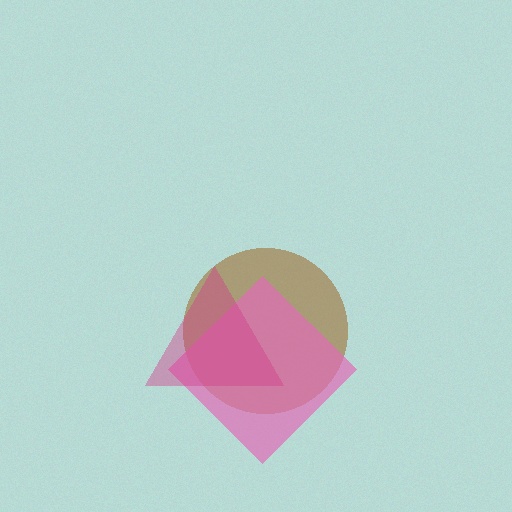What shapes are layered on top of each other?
The layered shapes are: a brown circle, a pink diamond, a magenta triangle.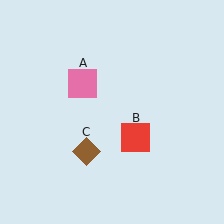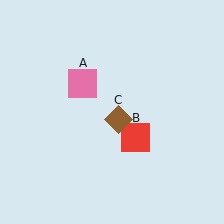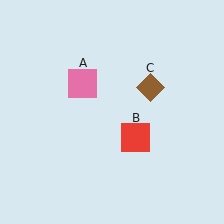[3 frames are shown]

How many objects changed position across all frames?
1 object changed position: brown diamond (object C).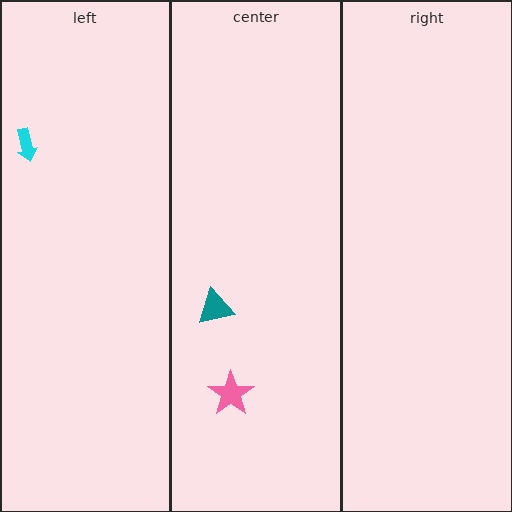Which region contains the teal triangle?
The center region.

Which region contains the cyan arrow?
The left region.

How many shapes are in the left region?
1.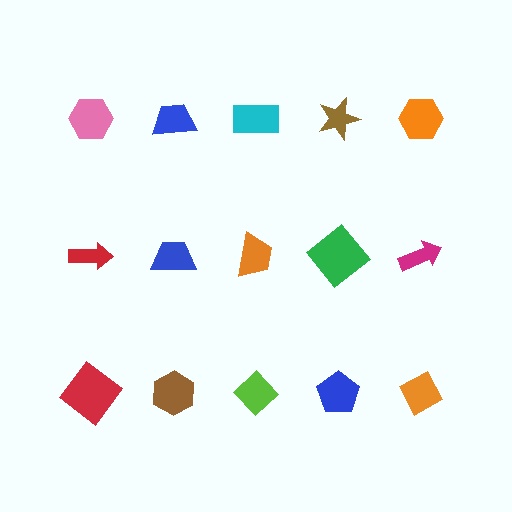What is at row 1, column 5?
An orange hexagon.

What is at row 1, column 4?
A brown star.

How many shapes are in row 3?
5 shapes.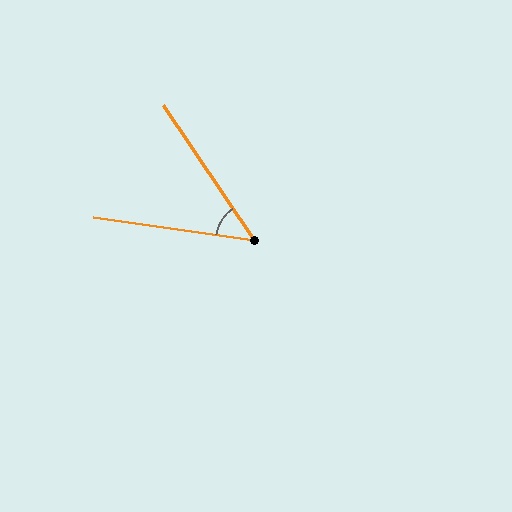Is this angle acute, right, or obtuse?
It is acute.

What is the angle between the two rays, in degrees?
Approximately 47 degrees.